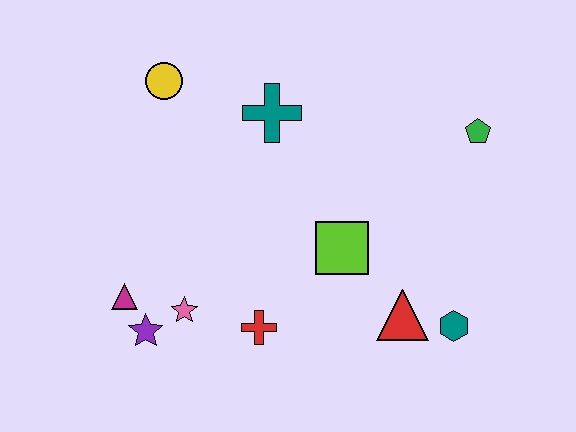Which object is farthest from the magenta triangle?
The green pentagon is farthest from the magenta triangle.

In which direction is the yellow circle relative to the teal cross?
The yellow circle is to the left of the teal cross.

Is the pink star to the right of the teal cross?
No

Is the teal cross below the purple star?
No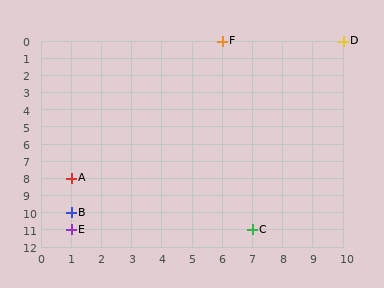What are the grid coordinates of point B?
Point B is at grid coordinates (1, 10).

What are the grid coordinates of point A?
Point A is at grid coordinates (1, 8).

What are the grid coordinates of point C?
Point C is at grid coordinates (7, 11).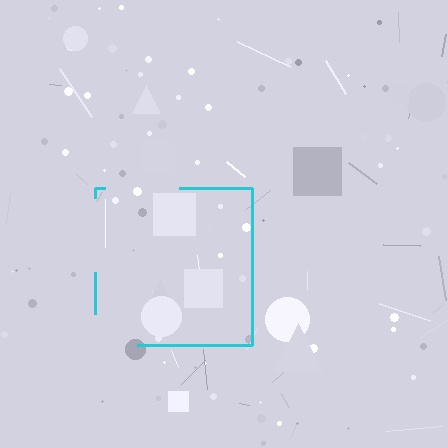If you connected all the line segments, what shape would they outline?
They would outline a square.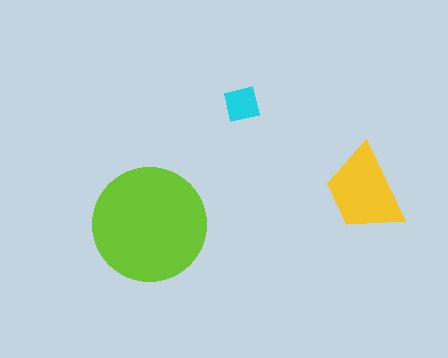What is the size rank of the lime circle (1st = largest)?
1st.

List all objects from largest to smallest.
The lime circle, the yellow trapezoid, the cyan square.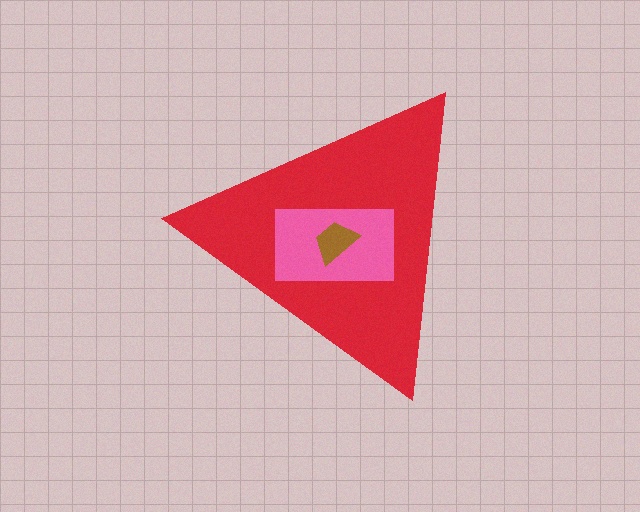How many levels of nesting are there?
3.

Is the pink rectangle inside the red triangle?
Yes.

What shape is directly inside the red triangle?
The pink rectangle.